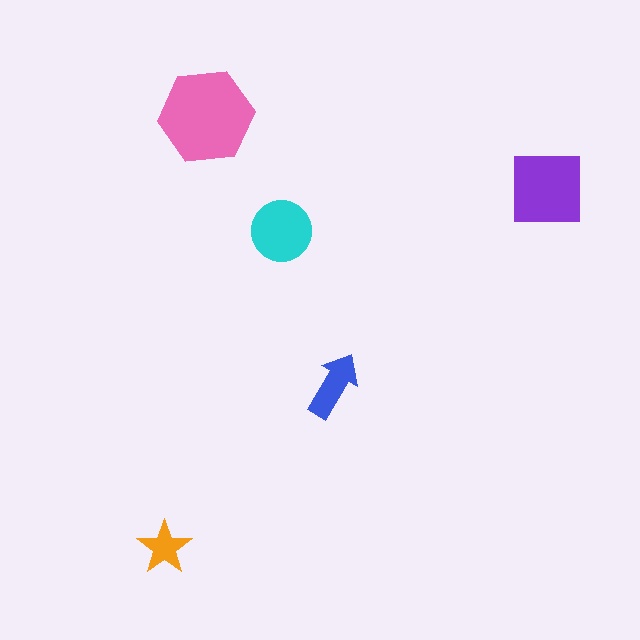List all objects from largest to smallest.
The pink hexagon, the purple square, the cyan circle, the blue arrow, the orange star.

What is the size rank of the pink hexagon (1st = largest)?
1st.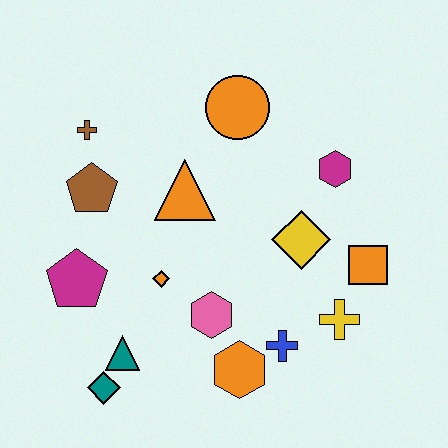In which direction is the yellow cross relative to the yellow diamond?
The yellow cross is below the yellow diamond.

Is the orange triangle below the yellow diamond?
No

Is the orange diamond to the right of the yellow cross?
No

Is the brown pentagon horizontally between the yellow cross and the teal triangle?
No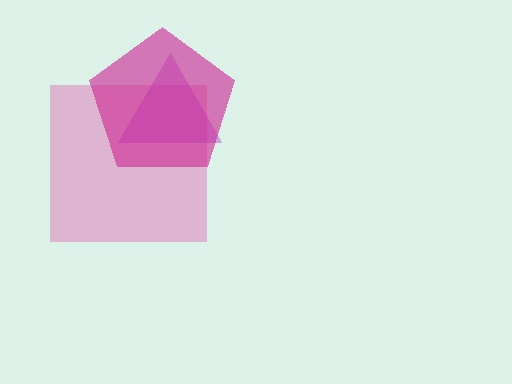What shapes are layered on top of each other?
The layered shapes are: a pink square, a purple triangle, a magenta pentagon.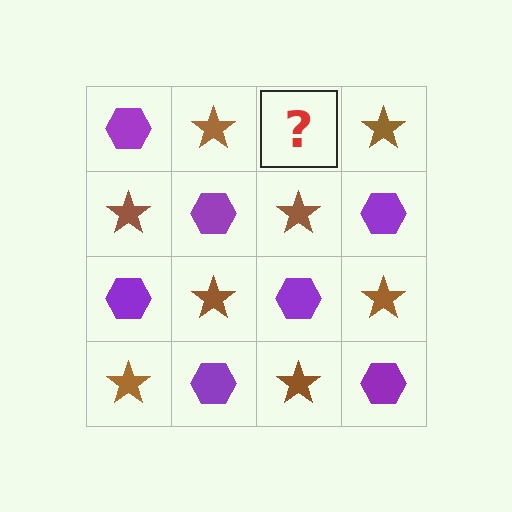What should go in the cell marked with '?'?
The missing cell should contain a purple hexagon.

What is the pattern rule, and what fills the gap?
The rule is that it alternates purple hexagon and brown star in a checkerboard pattern. The gap should be filled with a purple hexagon.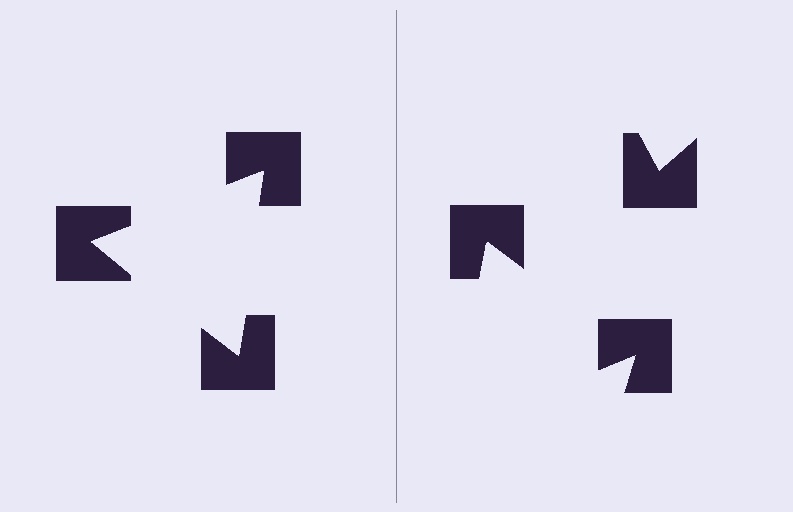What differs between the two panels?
The notched squares are positioned identically on both sides; only the wedge orientations differ. On the left they align to a triangle; on the right they are misaligned.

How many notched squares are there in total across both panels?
6 — 3 on each side.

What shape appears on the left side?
An illusory triangle.